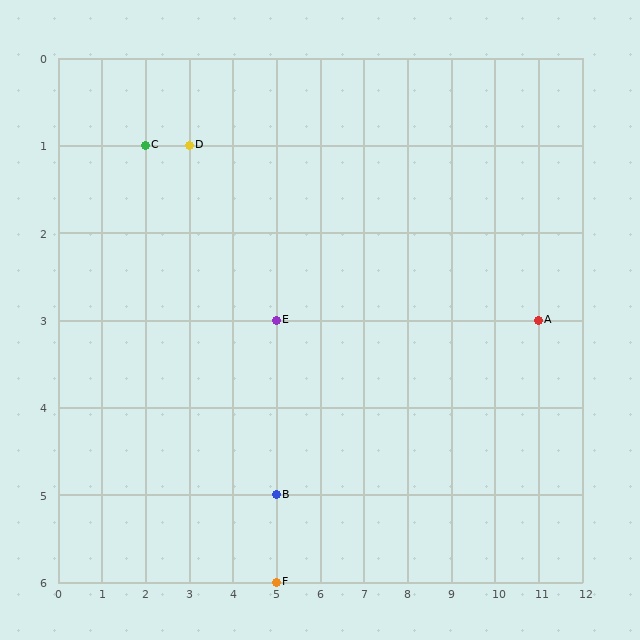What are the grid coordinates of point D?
Point D is at grid coordinates (3, 1).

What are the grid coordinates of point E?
Point E is at grid coordinates (5, 3).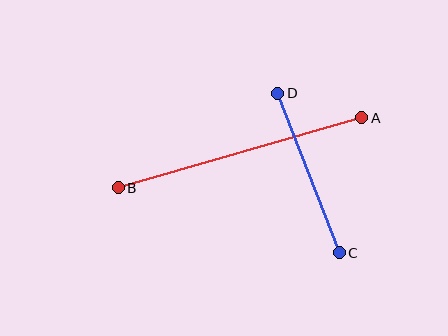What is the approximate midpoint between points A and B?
The midpoint is at approximately (240, 153) pixels.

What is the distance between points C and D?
The distance is approximately 171 pixels.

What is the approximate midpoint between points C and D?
The midpoint is at approximately (309, 173) pixels.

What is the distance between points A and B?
The distance is approximately 253 pixels.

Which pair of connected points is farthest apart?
Points A and B are farthest apart.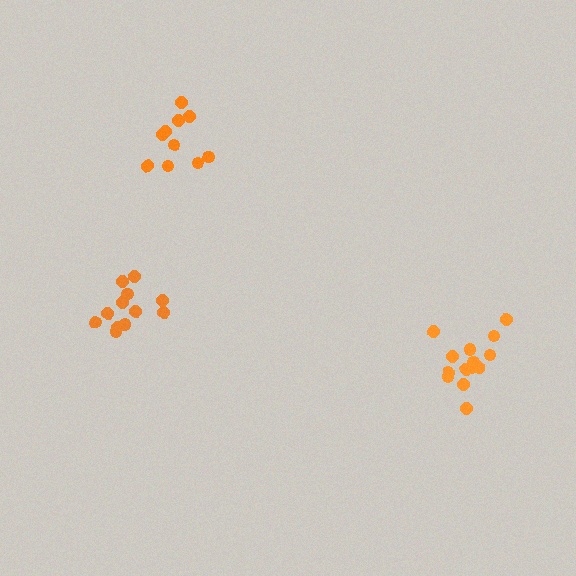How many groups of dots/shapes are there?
There are 3 groups.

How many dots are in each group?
Group 1: 10 dots, Group 2: 12 dots, Group 3: 14 dots (36 total).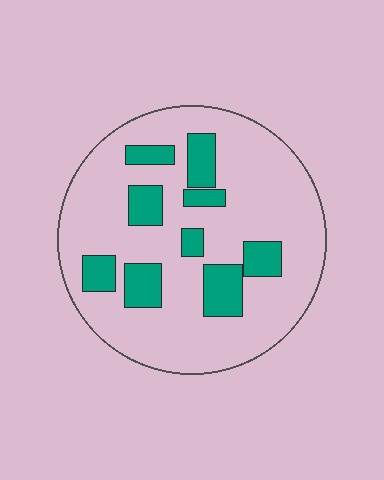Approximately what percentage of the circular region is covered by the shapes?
Approximately 20%.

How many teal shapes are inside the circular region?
9.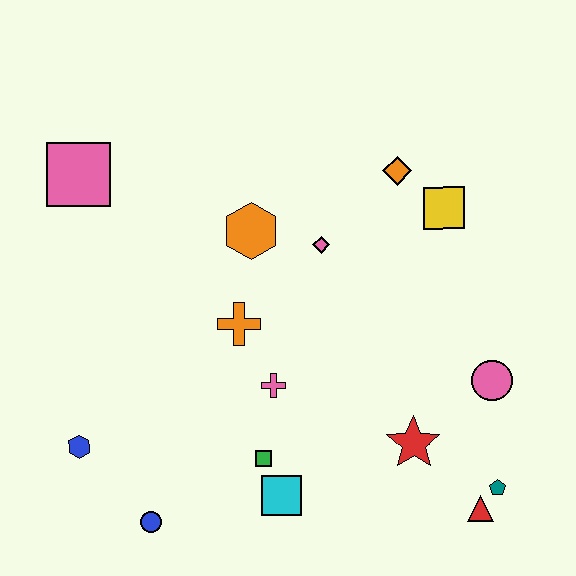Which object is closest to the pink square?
The orange hexagon is closest to the pink square.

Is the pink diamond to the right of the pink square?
Yes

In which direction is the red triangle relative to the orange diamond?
The red triangle is below the orange diamond.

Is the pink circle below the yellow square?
Yes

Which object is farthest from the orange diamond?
The blue circle is farthest from the orange diamond.